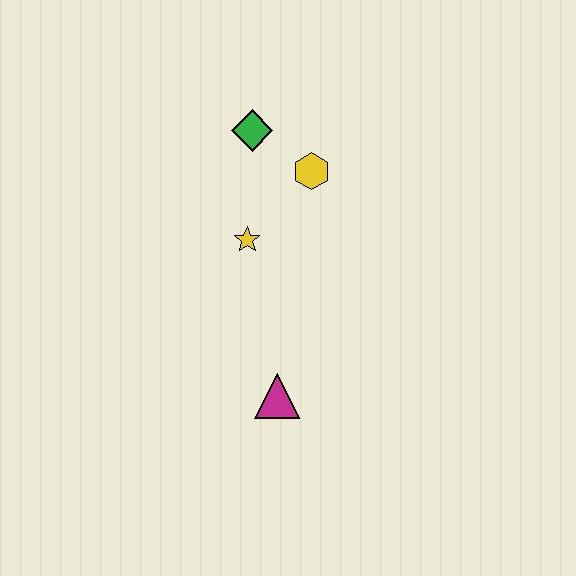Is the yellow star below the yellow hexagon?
Yes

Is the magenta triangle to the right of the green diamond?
Yes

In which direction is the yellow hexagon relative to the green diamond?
The yellow hexagon is to the right of the green diamond.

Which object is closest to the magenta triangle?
The yellow star is closest to the magenta triangle.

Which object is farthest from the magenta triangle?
The green diamond is farthest from the magenta triangle.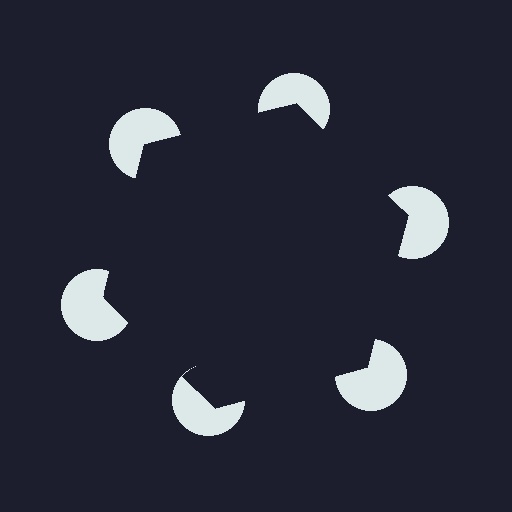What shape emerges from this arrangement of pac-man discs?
An illusory hexagon — its edges are inferred from the aligned wedge cuts in the pac-man discs, not physically drawn.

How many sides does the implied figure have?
6 sides.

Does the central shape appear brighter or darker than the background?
It typically appears slightly darker than the background, even though no actual brightness change is drawn.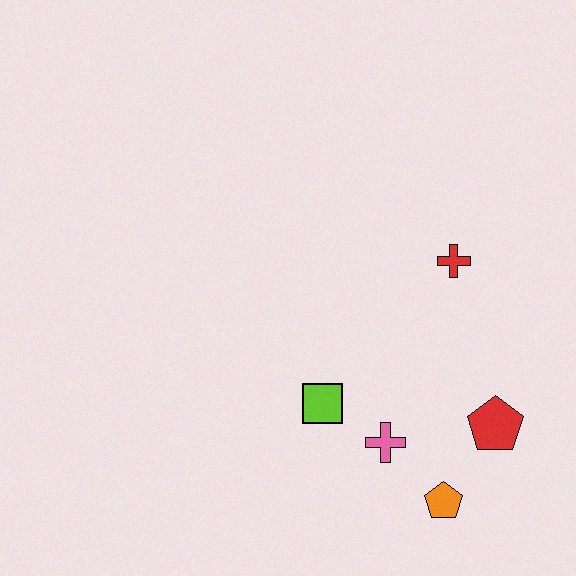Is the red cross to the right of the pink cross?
Yes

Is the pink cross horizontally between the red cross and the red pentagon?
No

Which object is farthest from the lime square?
The red cross is farthest from the lime square.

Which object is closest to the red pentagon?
The orange pentagon is closest to the red pentagon.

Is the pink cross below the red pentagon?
Yes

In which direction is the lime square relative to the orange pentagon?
The lime square is to the left of the orange pentagon.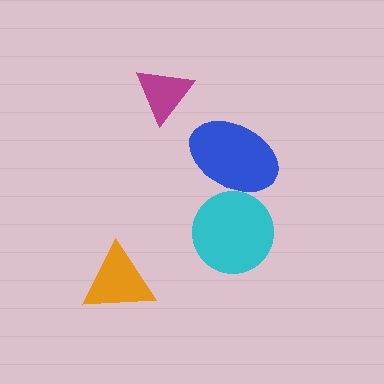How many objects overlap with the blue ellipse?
1 object overlaps with the blue ellipse.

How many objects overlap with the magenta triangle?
0 objects overlap with the magenta triangle.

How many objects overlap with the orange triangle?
0 objects overlap with the orange triangle.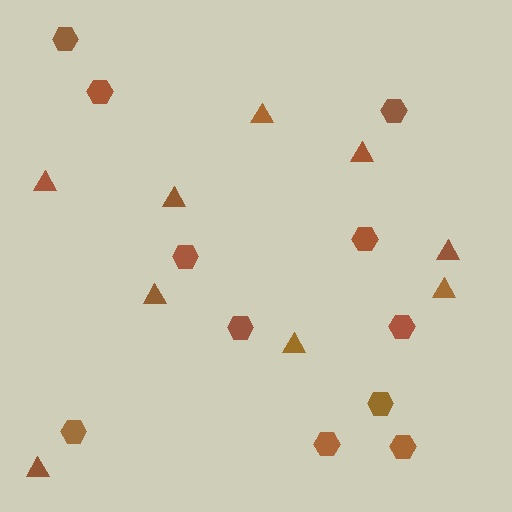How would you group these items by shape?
There are 2 groups: one group of hexagons (11) and one group of triangles (9).